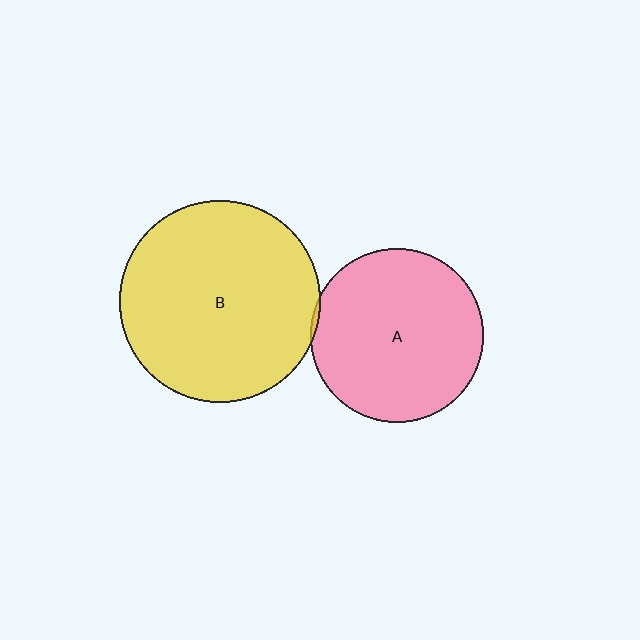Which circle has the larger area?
Circle B (yellow).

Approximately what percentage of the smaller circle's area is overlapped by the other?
Approximately 5%.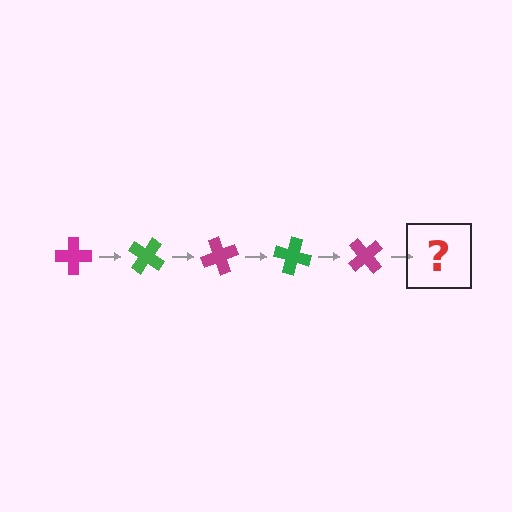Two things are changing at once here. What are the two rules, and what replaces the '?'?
The two rules are that it rotates 35 degrees each step and the color cycles through magenta and green. The '?' should be a green cross, rotated 175 degrees from the start.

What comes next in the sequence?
The next element should be a green cross, rotated 175 degrees from the start.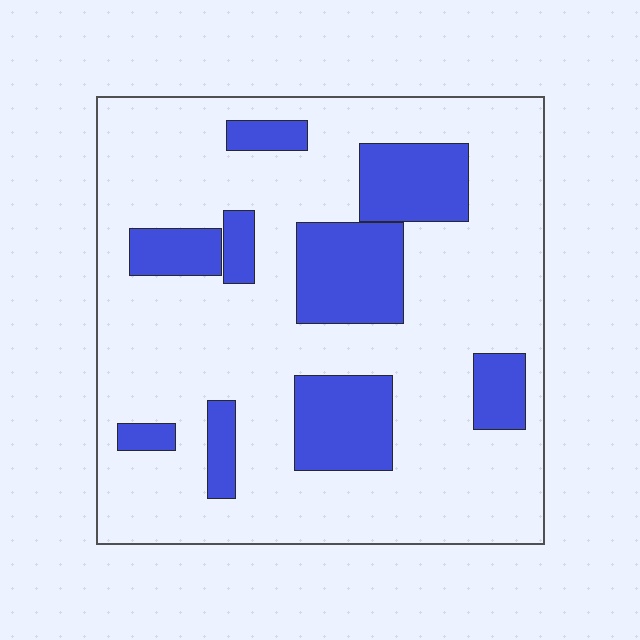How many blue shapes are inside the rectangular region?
9.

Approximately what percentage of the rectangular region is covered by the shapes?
Approximately 25%.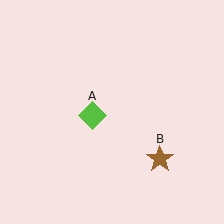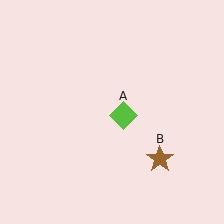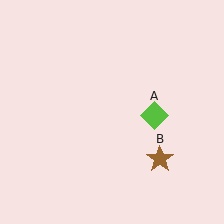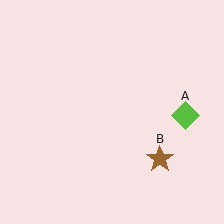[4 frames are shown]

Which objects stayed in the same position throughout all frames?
Brown star (object B) remained stationary.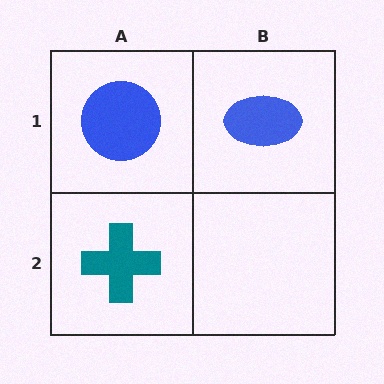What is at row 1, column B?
A blue ellipse.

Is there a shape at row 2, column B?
No, that cell is empty.